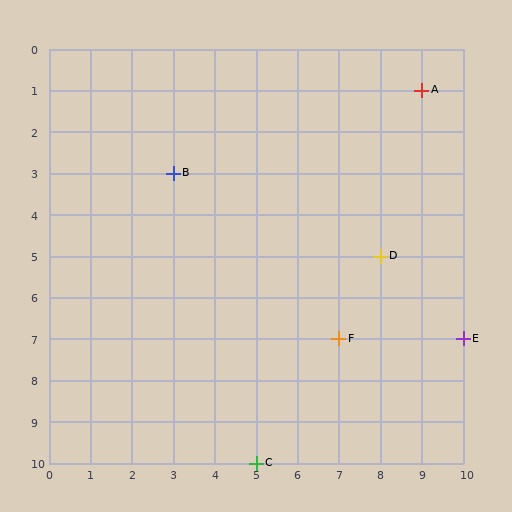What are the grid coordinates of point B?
Point B is at grid coordinates (3, 3).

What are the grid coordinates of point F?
Point F is at grid coordinates (7, 7).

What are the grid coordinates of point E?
Point E is at grid coordinates (10, 7).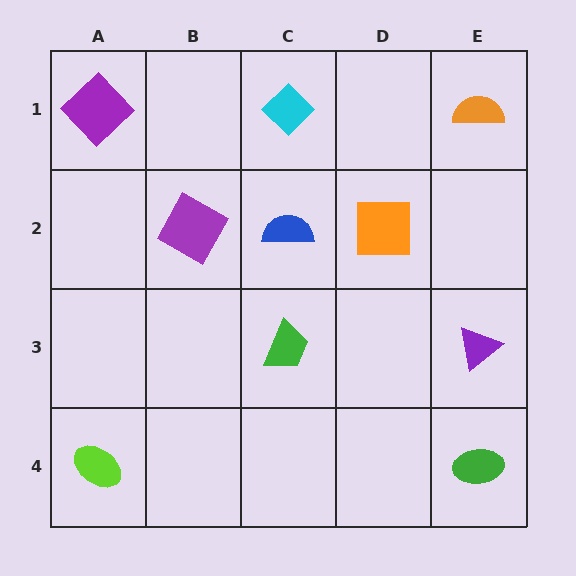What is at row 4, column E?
A green ellipse.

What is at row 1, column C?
A cyan diamond.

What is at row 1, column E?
An orange semicircle.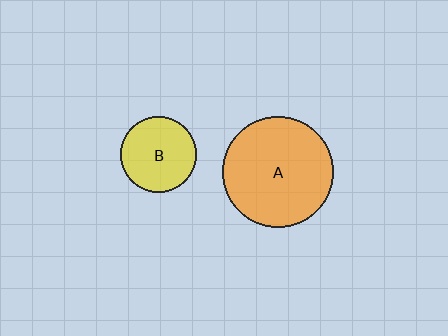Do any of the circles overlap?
No, none of the circles overlap.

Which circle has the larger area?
Circle A (orange).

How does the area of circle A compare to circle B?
Approximately 2.1 times.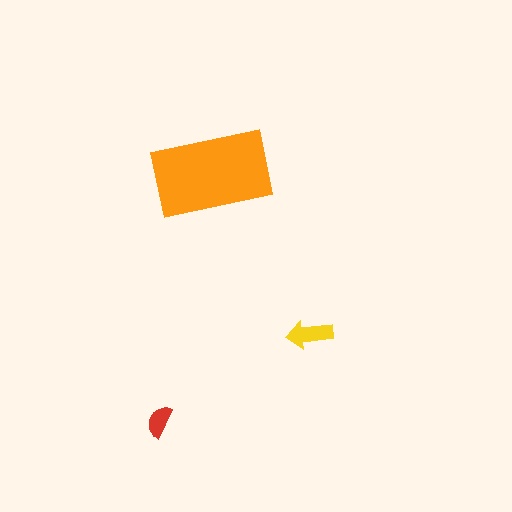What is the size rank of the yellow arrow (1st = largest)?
2nd.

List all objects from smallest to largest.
The red semicircle, the yellow arrow, the orange rectangle.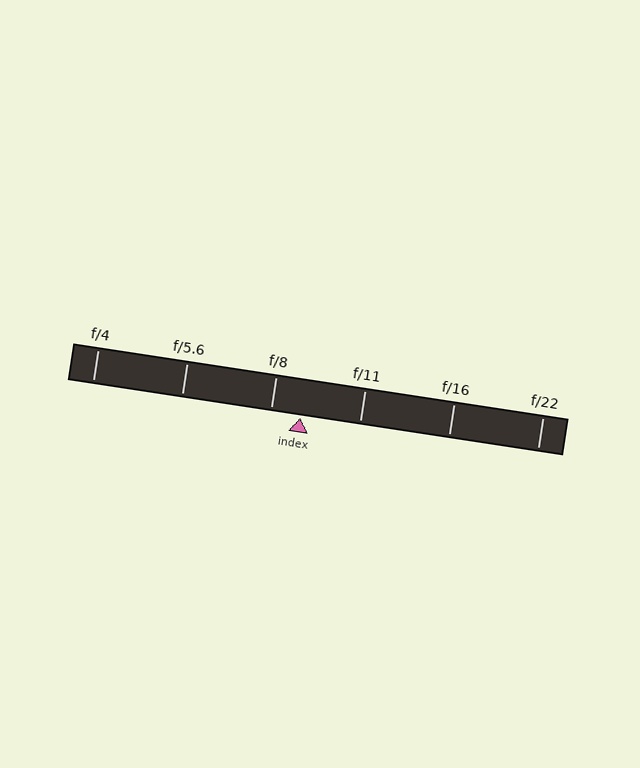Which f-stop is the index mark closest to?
The index mark is closest to f/8.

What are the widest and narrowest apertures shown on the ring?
The widest aperture shown is f/4 and the narrowest is f/22.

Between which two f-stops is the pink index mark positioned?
The index mark is between f/8 and f/11.